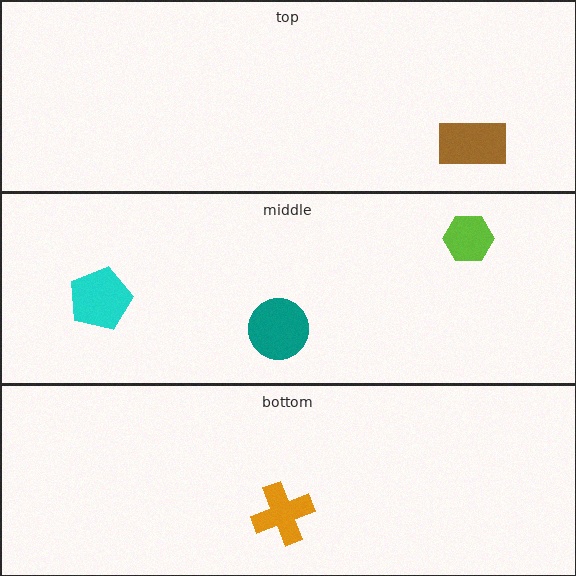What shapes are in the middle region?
The cyan pentagon, the teal circle, the lime hexagon.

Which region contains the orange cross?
The bottom region.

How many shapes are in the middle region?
3.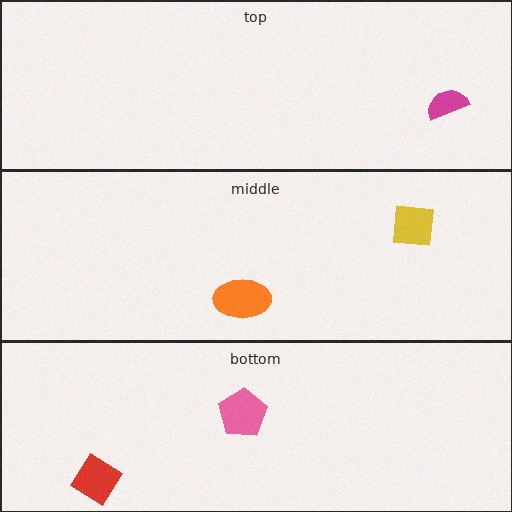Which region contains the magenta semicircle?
The top region.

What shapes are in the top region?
The magenta semicircle.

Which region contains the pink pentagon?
The bottom region.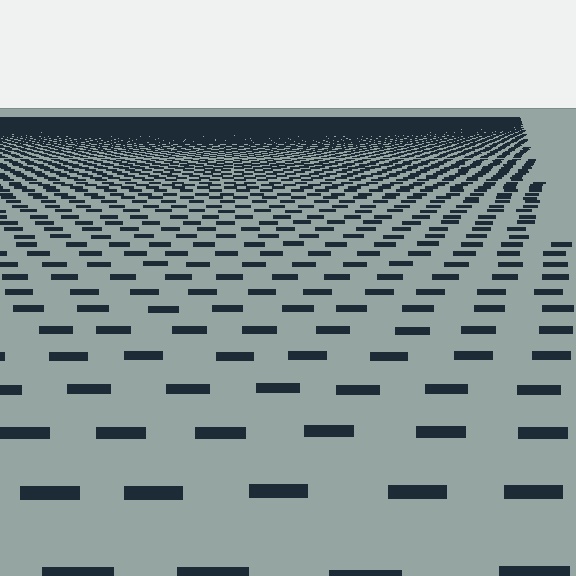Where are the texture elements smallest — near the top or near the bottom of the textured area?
Near the top.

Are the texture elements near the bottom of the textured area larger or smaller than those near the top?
Larger. Near the bottom, elements are closer to the viewer and appear at a bigger on-screen size.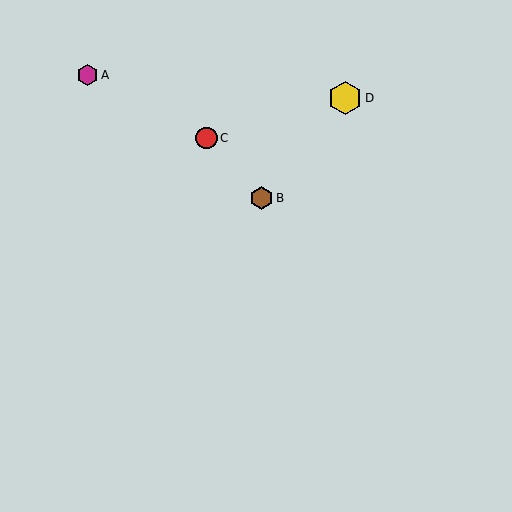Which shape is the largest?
The yellow hexagon (labeled D) is the largest.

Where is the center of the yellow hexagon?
The center of the yellow hexagon is at (345, 98).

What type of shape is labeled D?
Shape D is a yellow hexagon.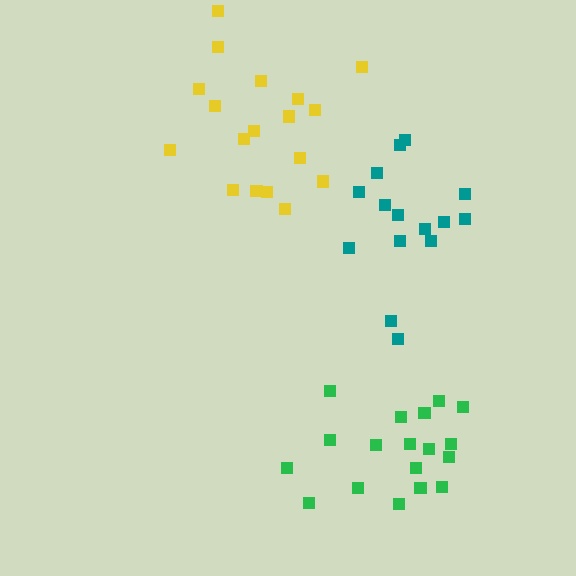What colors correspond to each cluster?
The clusters are colored: teal, green, yellow.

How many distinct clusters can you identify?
There are 3 distinct clusters.